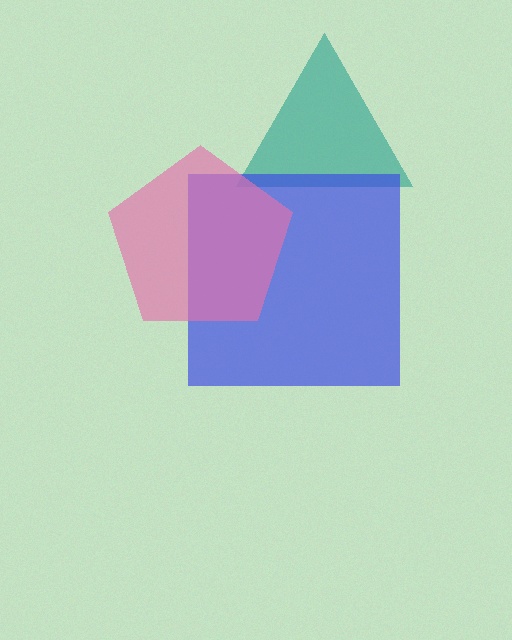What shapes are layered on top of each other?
The layered shapes are: a teal triangle, a blue square, a pink pentagon.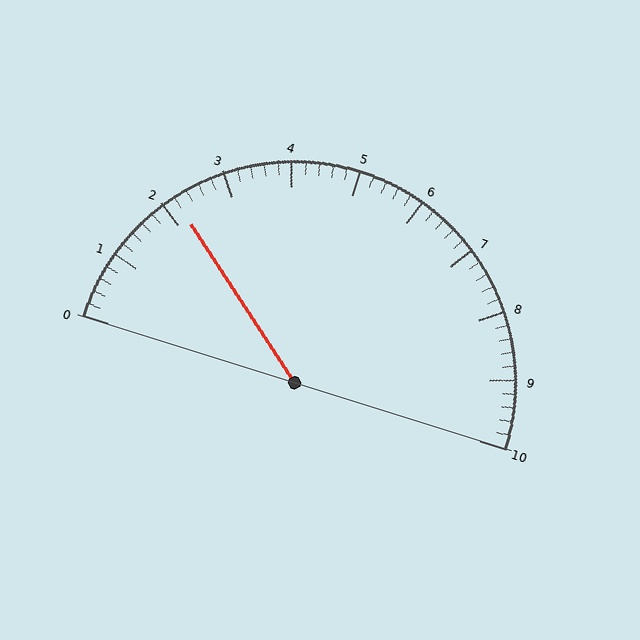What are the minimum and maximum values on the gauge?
The gauge ranges from 0 to 10.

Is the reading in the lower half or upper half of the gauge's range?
The reading is in the lower half of the range (0 to 10).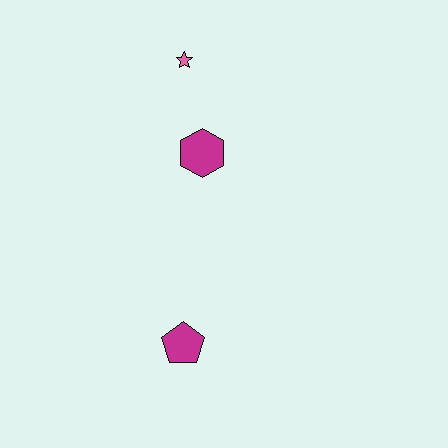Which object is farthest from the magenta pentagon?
The pink star is farthest from the magenta pentagon.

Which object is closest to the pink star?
The magenta hexagon is closest to the pink star.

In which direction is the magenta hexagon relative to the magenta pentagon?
The magenta hexagon is above the magenta pentagon.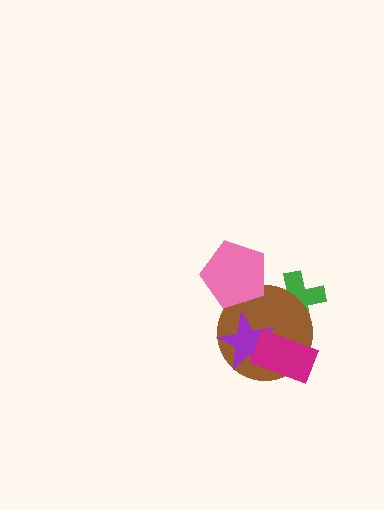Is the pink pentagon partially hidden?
No, no other shape covers it.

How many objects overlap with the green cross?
1 object overlaps with the green cross.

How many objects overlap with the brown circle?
4 objects overlap with the brown circle.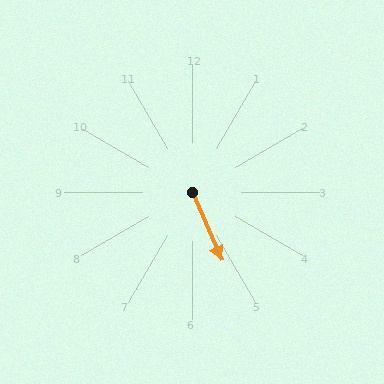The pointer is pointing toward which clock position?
Roughly 5 o'clock.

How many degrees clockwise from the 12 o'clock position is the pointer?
Approximately 157 degrees.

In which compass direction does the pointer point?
Southeast.